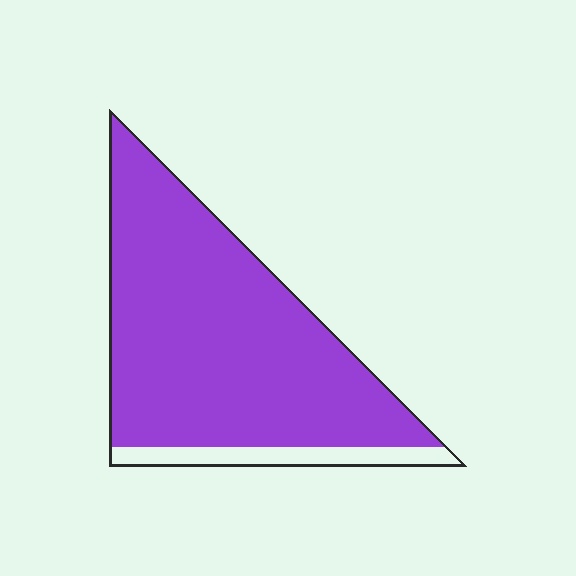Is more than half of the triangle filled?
Yes.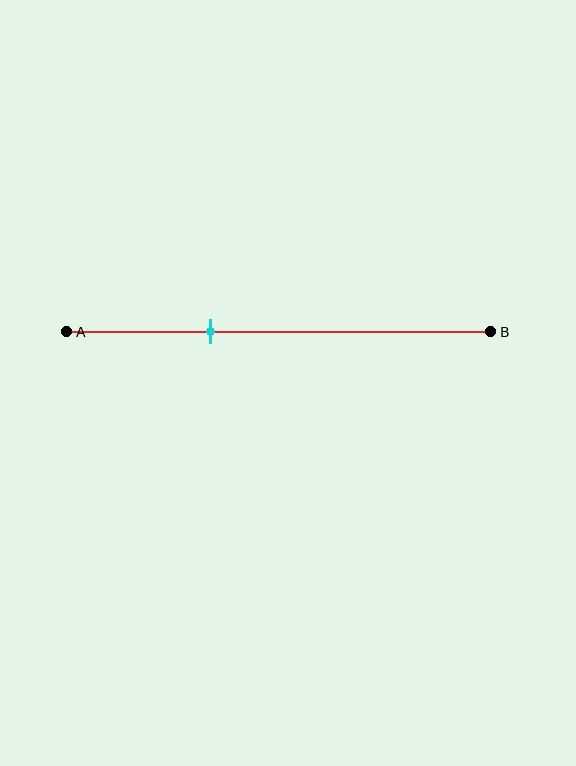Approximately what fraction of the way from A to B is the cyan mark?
The cyan mark is approximately 35% of the way from A to B.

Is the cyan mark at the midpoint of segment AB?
No, the mark is at about 35% from A, not at the 50% midpoint.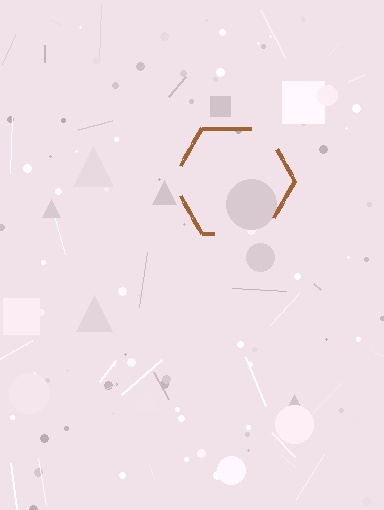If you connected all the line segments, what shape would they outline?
They would outline a hexagon.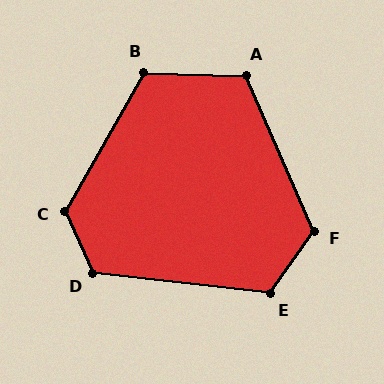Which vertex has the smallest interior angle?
A, at approximately 115 degrees.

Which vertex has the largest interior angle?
C, at approximately 126 degrees.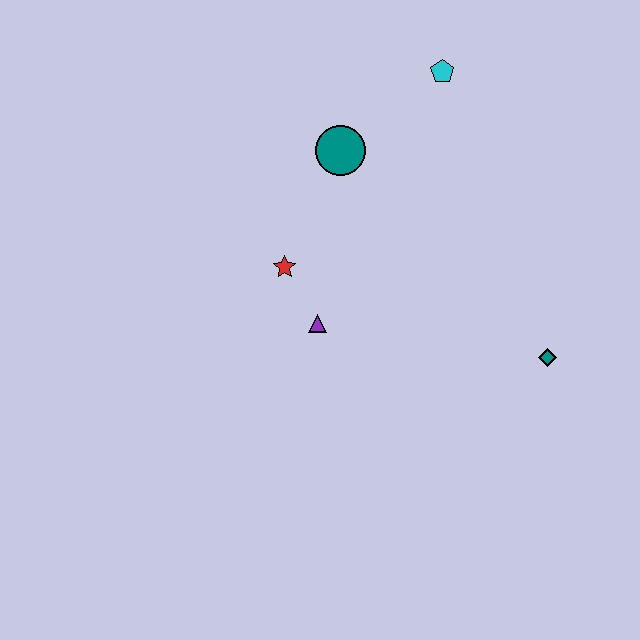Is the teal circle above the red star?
Yes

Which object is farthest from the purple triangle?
The cyan pentagon is farthest from the purple triangle.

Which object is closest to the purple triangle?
The red star is closest to the purple triangle.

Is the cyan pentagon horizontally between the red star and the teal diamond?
Yes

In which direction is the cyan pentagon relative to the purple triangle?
The cyan pentagon is above the purple triangle.